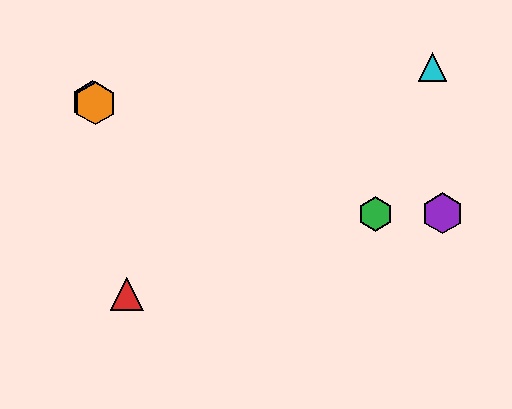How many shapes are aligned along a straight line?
3 shapes (the blue hexagon, the yellow hexagon, the orange hexagon) are aligned along a straight line.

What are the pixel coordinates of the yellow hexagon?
The yellow hexagon is at (90, 100).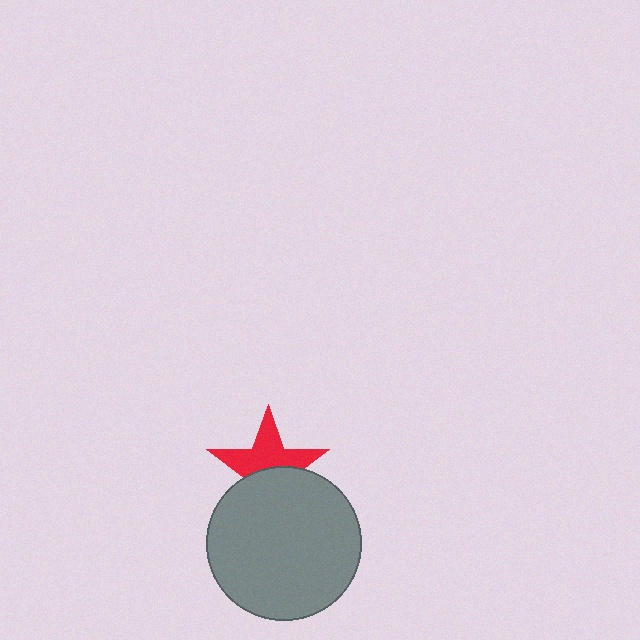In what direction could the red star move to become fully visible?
The red star could move up. That would shift it out from behind the gray circle entirely.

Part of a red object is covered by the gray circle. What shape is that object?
It is a star.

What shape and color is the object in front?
The object in front is a gray circle.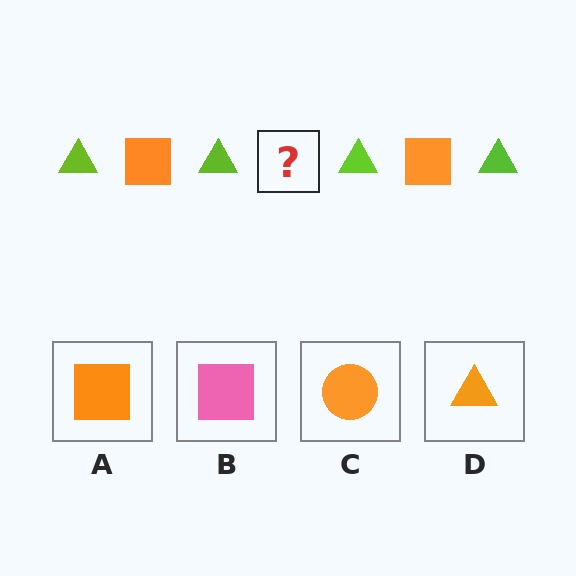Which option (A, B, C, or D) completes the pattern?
A.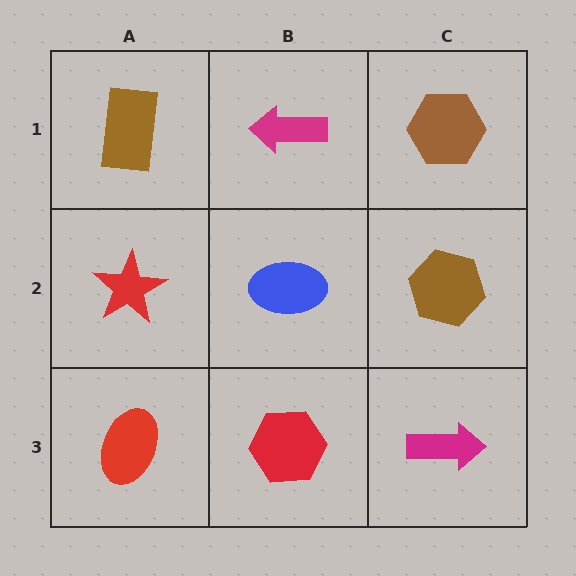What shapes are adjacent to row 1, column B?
A blue ellipse (row 2, column B), a brown rectangle (row 1, column A), a brown hexagon (row 1, column C).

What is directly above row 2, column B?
A magenta arrow.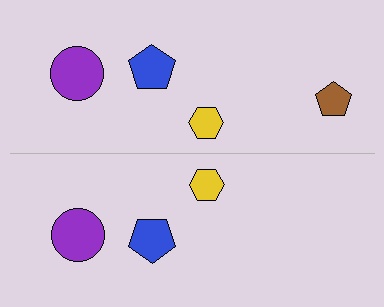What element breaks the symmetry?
A brown pentagon is missing from the bottom side.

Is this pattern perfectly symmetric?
No, the pattern is not perfectly symmetric. A brown pentagon is missing from the bottom side.